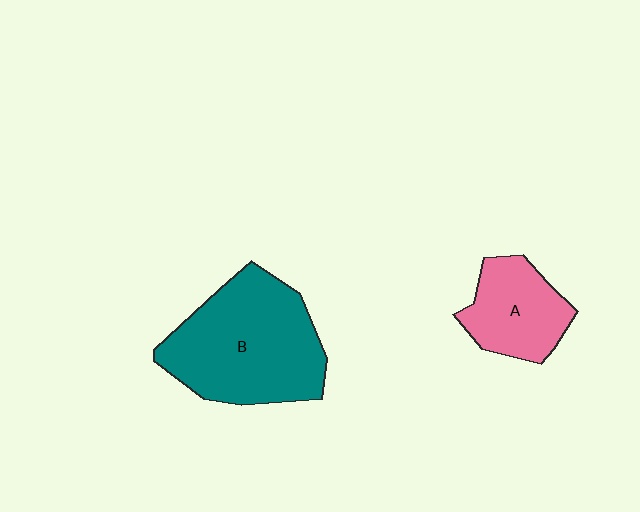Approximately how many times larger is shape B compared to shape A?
Approximately 2.0 times.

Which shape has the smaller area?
Shape A (pink).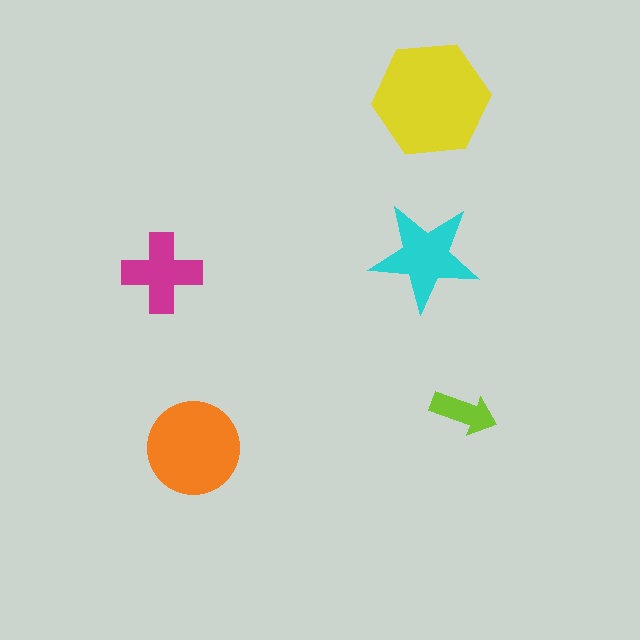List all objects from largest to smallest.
The yellow hexagon, the orange circle, the cyan star, the magenta cross, the lime arrow.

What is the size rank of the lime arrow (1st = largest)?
5th.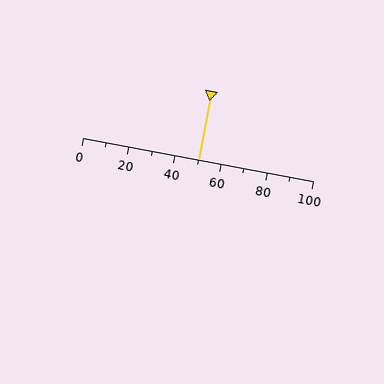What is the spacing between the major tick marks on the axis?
The major ticks are spaced 20 apart.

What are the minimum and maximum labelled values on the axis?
The axis runs from 0 to 100.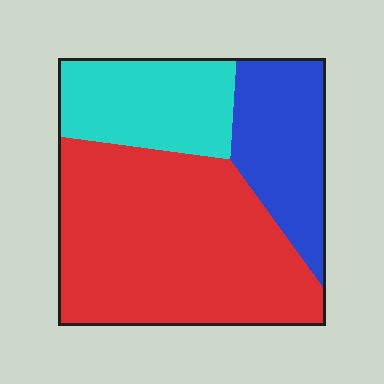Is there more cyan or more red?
Red.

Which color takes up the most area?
Red, at roughly 55%.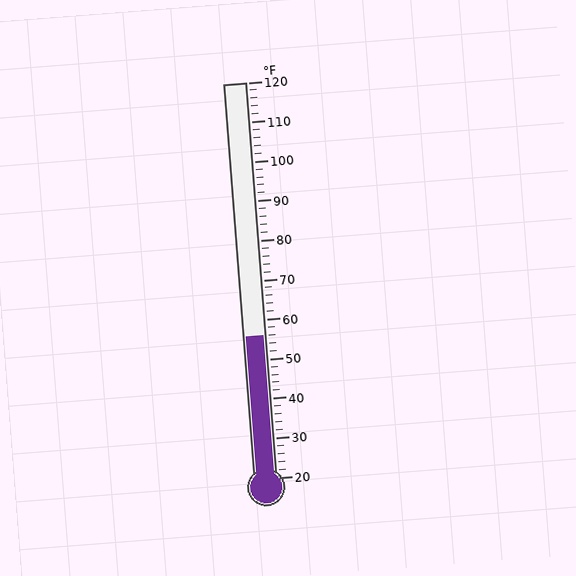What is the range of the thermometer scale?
The thermometer scale ranges from 20°F to 120°F.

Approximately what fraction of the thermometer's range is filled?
The thermometer is filled to approximately 35% of its range.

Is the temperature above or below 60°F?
The temperature is below 60°F.